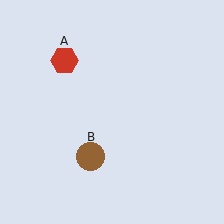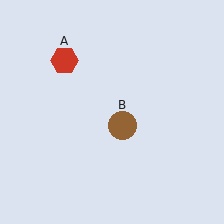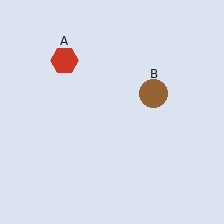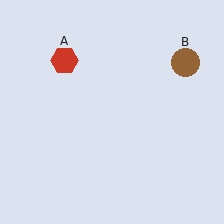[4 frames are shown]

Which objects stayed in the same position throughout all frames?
Red hexagon (object A) remained stationary.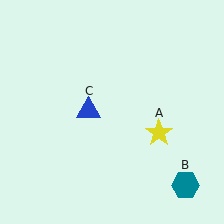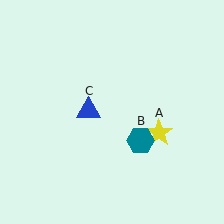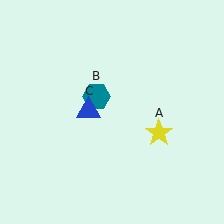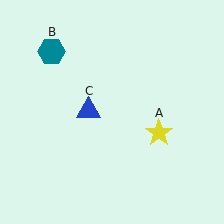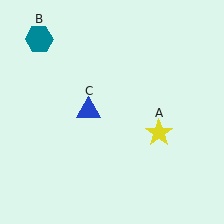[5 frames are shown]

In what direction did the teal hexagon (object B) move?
The teal hexagon (object B) moved up and to the left.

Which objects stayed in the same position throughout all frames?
Yellow star (object A) and blue triangle (object C) remained stationary.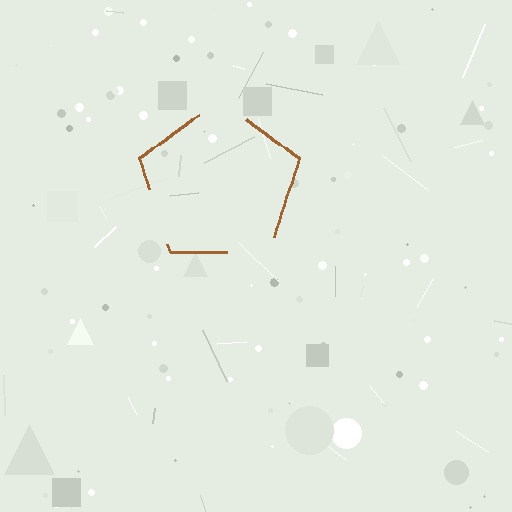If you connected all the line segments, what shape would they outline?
They would outline a pentagon.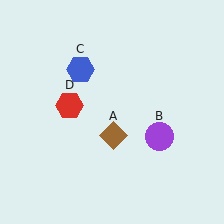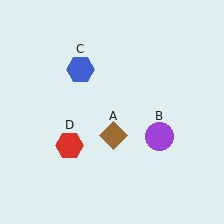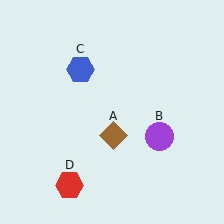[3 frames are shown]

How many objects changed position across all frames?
1 object changed position: red hexagon (object D).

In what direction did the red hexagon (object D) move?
The red hexagon (object D) moved down.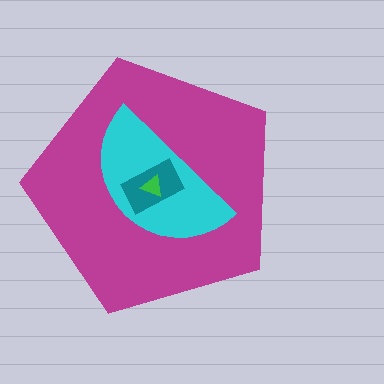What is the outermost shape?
The magenta pentagon.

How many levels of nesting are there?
4.